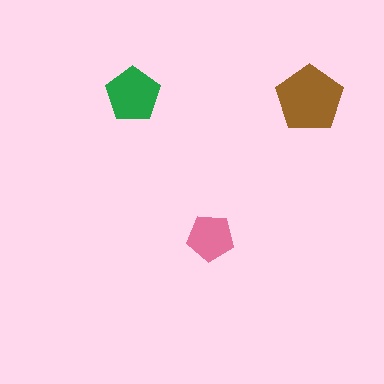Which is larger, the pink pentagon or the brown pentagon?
The brown one.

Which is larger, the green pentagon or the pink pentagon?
The green one.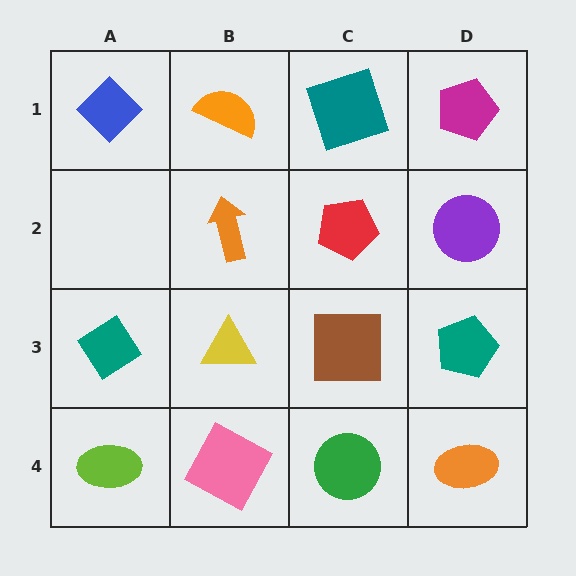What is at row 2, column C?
A red pentagon.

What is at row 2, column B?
An orange arrow.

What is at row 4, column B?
A pink square.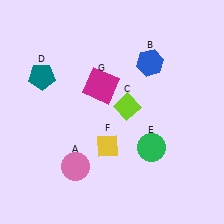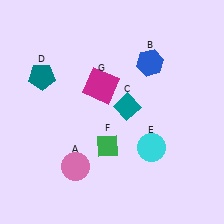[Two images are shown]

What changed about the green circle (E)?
In Image 1, E is green. In Image 2, it changed to cyan.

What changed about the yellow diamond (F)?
In Image 1, F is yellow. In Image 2, it changed to green.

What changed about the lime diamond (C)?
In Image 1, C is lime. In Image 2, it changed to teal.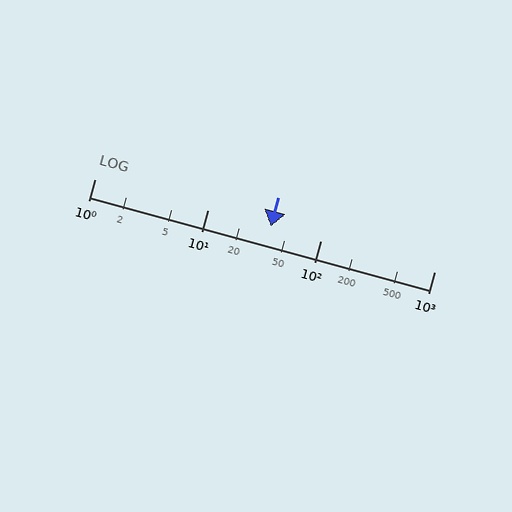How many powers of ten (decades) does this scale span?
The scale spans 3 decades, from 1 to 1000.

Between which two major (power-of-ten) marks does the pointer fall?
The pointer is between 10 and 100.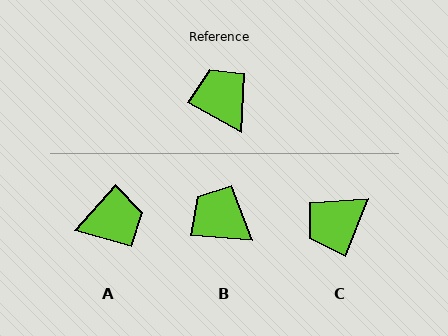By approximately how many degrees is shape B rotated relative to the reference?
Approximately 24 degrees counter-clockwise.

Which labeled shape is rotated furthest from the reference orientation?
A, about 103 degrees away.